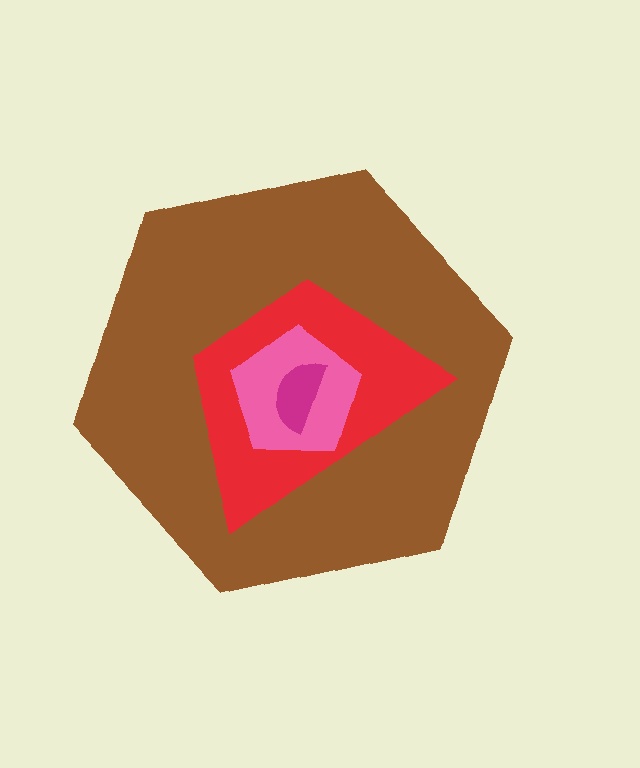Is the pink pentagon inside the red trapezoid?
Yes.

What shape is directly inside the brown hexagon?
The red trapezoid.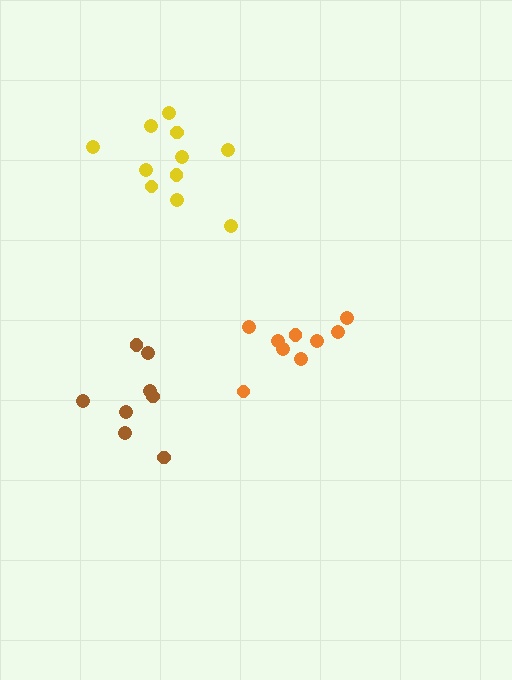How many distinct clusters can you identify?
There are 3 distinct clusters.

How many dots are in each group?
Group 1: 11 dots, Group 2: 8 dots, Group 3: 9 dots (28 total).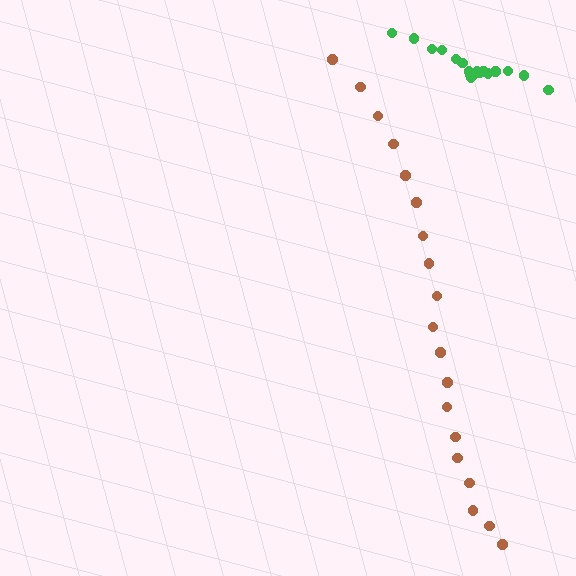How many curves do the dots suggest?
There are 2 distinct paths.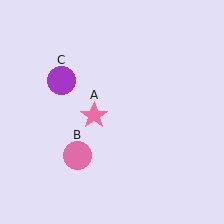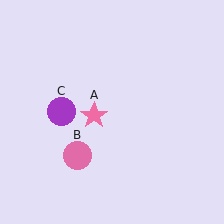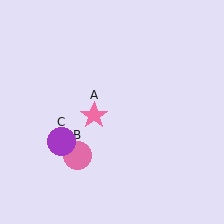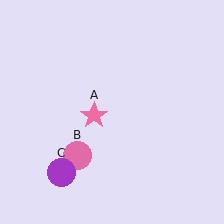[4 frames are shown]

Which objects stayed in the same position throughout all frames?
Pink star (object A) and pink circle (object B) remained stationary.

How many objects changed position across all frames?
1 object changed position: purple circle (object C).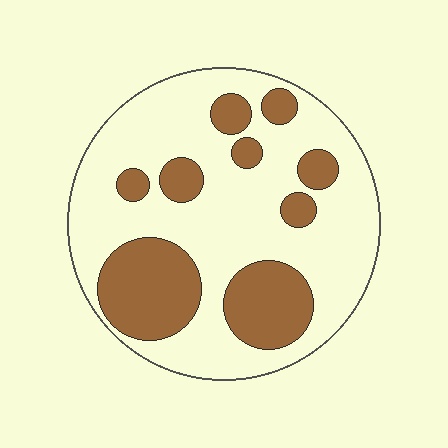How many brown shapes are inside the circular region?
9.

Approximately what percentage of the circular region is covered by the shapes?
Approximately 30%.